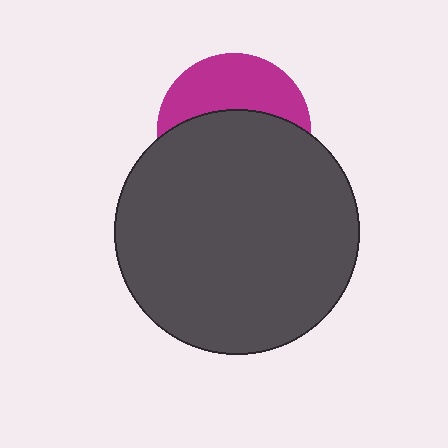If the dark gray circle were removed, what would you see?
You would see the complete magenta circle.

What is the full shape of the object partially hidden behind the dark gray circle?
The partially hidden object is a magenta circle.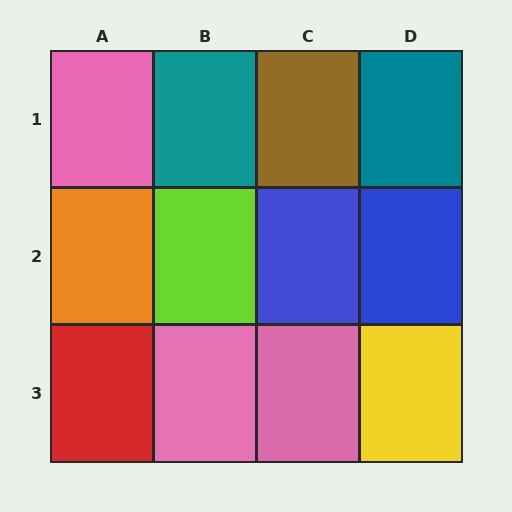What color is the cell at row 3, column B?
Pink.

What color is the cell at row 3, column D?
Yellow.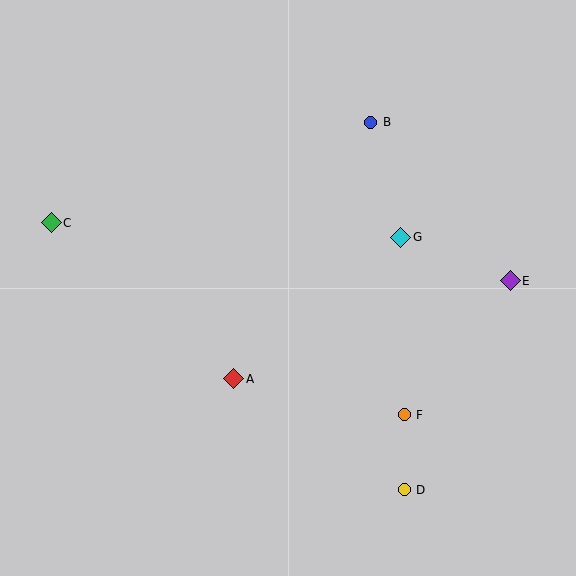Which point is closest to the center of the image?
Point A at (234, 379) is closest to the center.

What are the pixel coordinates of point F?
Point F is at (404, 415).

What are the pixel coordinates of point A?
Point A is at (234, 379).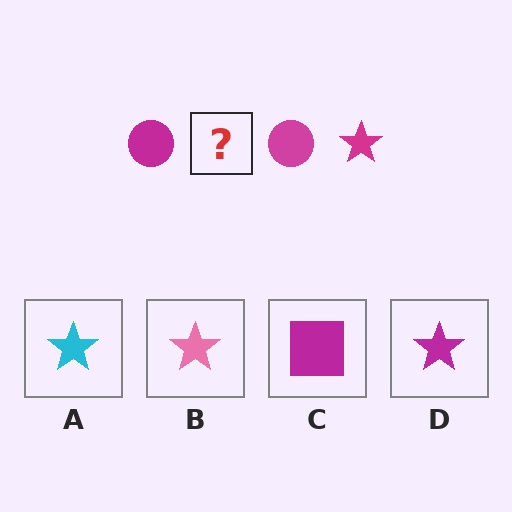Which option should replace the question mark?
Option D.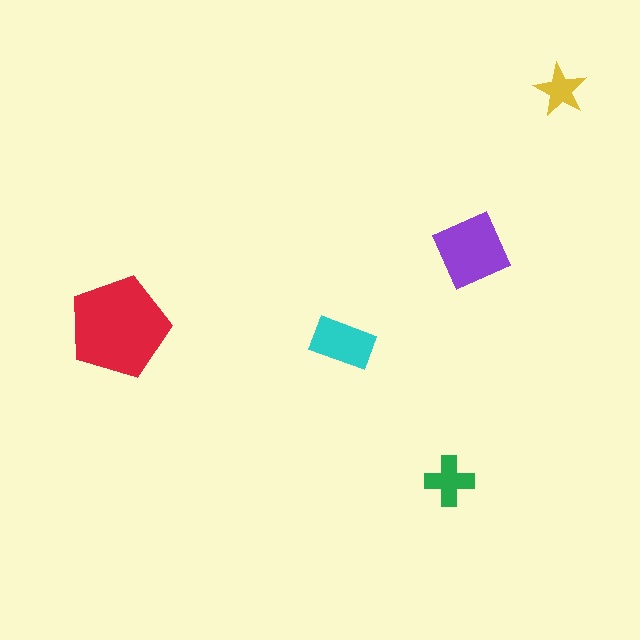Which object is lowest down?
The green cross is bottommost.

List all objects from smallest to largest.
The yellow star, the green cross, the cyan rectangle, the purple diamond, the red pentagon.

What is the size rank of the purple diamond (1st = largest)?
2nd.